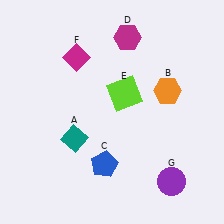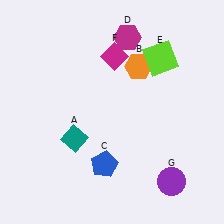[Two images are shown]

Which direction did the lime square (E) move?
The lime square (E) moved right.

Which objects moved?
The objects that moved are: the orange hexagon (B), the lime square (E), the magenta diamond (F).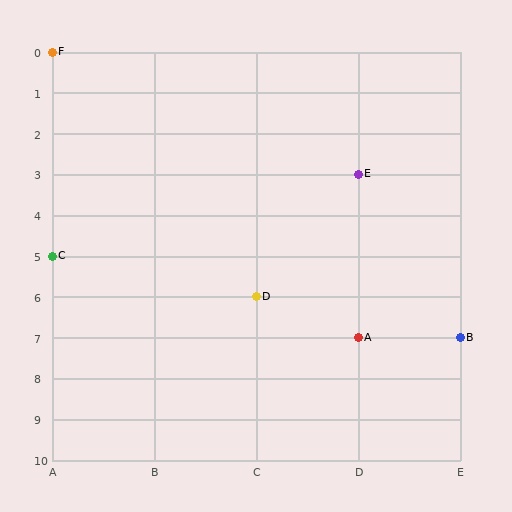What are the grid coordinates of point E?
Point E is at grid coordinates (D, 3).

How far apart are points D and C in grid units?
Points D and C are 2 columns and 1 row apart (about 2.2 grid units diagonally).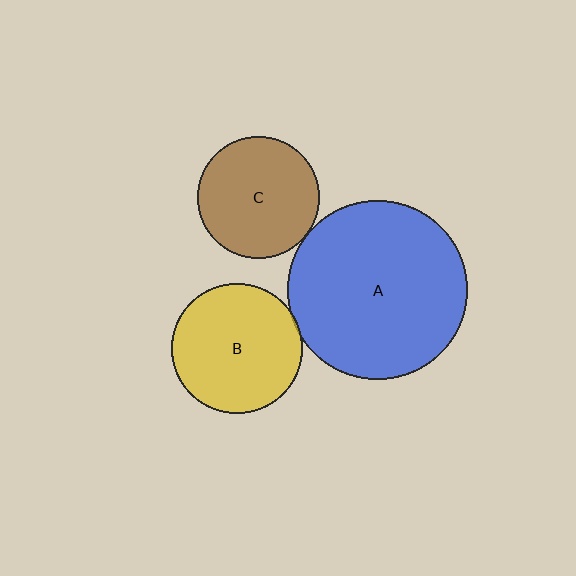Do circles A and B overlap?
Yes.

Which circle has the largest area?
Circle A (blue).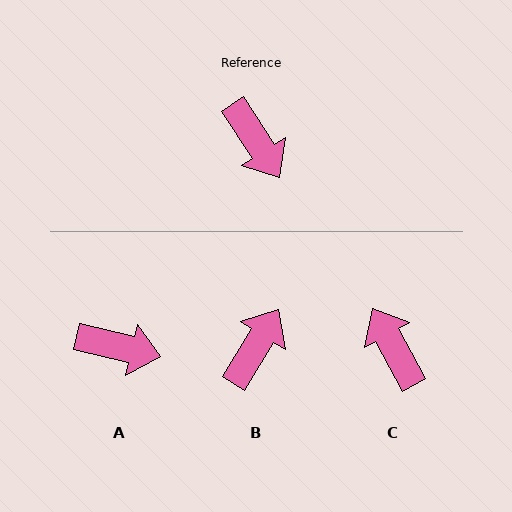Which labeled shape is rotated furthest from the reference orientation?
C, about 176 degrees away.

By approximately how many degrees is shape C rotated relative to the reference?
Approximately 176 degrees counter-clockwise.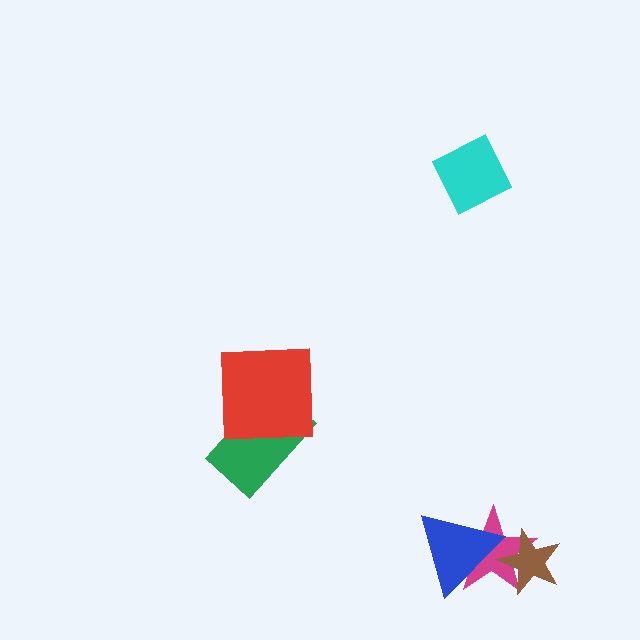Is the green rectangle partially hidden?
Yes, it is partially covered by another shape.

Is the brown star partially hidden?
Yes, it is partially covered by another shape.